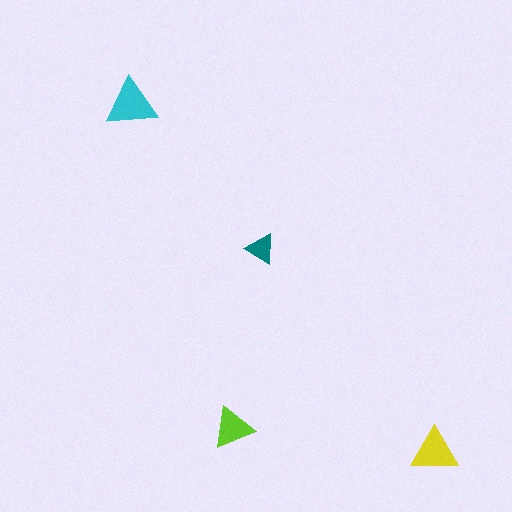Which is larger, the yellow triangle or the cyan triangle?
The cyan one.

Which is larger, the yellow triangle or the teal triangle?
The yellow one.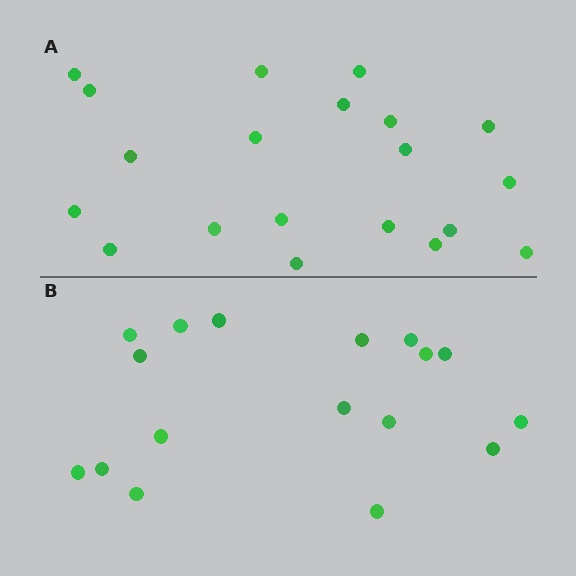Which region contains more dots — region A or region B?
Region A (the top region) has more dots.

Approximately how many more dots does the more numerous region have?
Region A has just a few more — roughly 2 or 3 more dots than region B.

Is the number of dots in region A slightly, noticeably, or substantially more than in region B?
Region A has only slightly more — the two regions are fairly close. The ratio is roughly 1.2 to 1.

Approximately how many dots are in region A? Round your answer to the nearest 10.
About 20 dots.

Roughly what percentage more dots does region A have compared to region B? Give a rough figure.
About 20% more.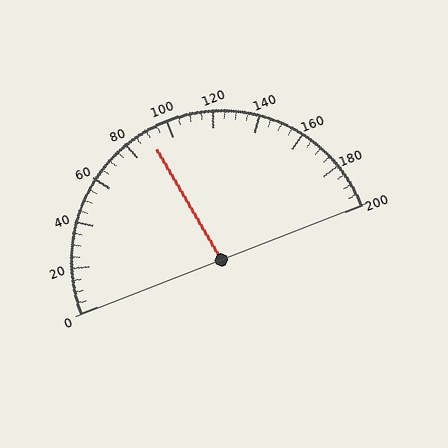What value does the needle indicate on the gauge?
The needle indicates approximately 90.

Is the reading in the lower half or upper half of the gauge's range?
The reading is in the lower half of the range (0 to 200).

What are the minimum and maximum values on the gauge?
The gauge ranges from 0 to 200.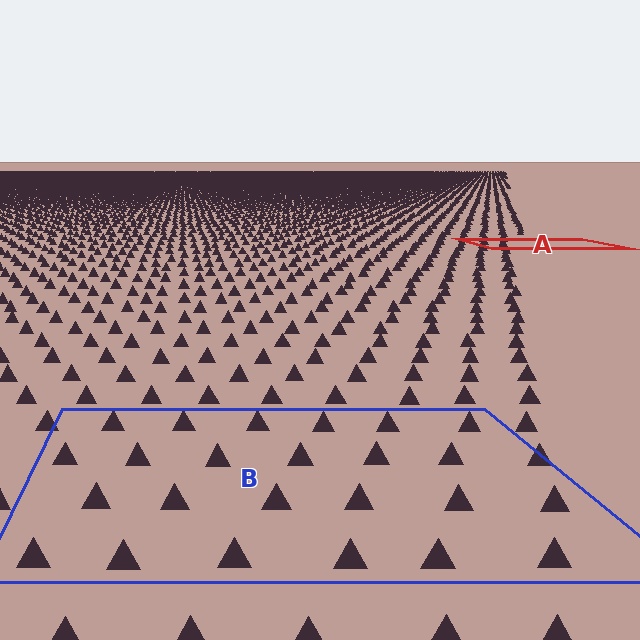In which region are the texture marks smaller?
The texture marks are smaller in region A, because it is farther away.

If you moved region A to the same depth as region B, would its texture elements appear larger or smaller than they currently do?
They would appear larger. At a closer depth, the same texture elements are projected at a bigger on-screen size.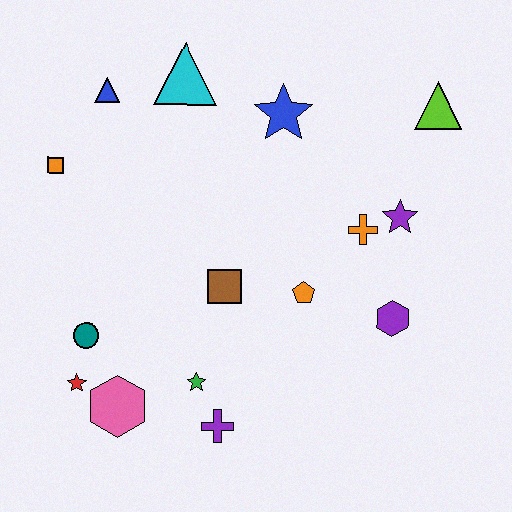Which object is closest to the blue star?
The cyan triangle is closest to the blue star.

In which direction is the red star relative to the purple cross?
The red star is to the left of the purple cross.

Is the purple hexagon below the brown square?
Yes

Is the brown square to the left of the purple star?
Yes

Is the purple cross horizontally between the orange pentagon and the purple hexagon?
No